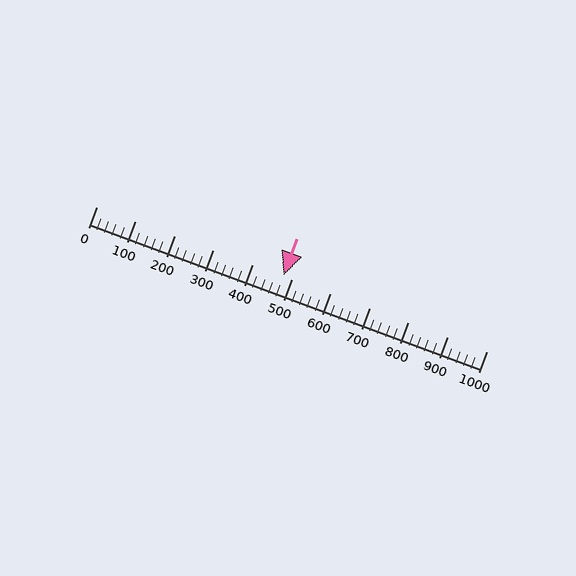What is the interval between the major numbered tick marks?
The major tick marks are spaced 100 units apart.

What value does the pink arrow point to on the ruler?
The pink arrow points to approximately 480.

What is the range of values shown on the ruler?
The ruler shows values from 0 to 1000.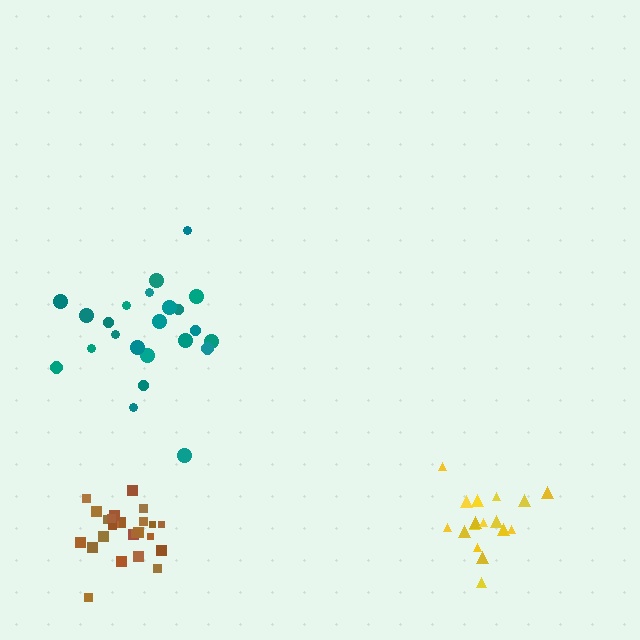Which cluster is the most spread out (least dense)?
Teal.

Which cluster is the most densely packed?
Brown.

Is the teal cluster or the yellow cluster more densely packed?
Yellow.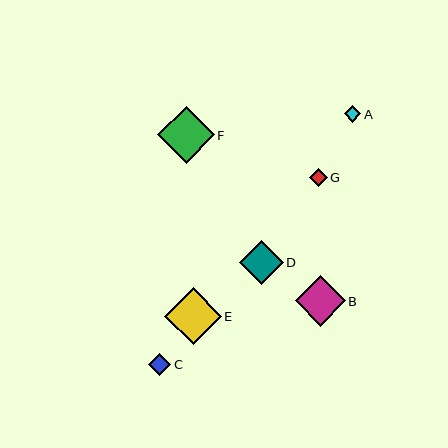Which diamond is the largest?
Diamond E is the largest with a size of approximately 57 pixels.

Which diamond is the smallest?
Diamond A is the smallest with a size of approximately 17 pixels.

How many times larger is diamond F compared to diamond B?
Diamond F is approximately 1.1 times the size of diamond B.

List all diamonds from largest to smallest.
From largest to smallest: E, F, B, D, C, G, A.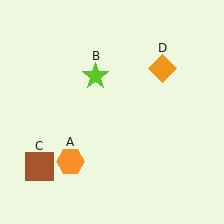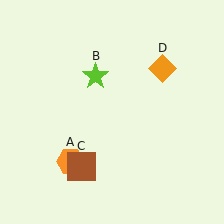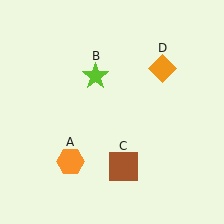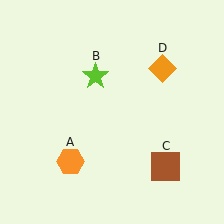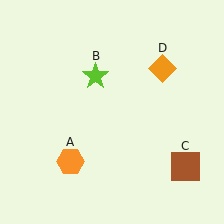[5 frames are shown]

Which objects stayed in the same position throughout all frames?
Orange hexagon (object A) and lime star (object B) and orange diamond (object D) remained stationary.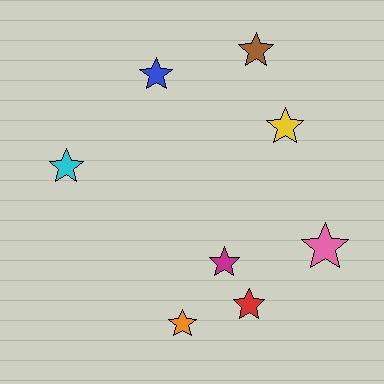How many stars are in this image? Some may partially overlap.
There are 8 stars.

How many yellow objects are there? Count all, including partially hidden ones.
There is 1 yellow object.